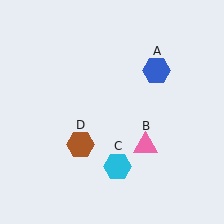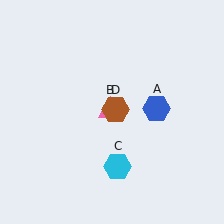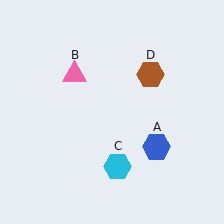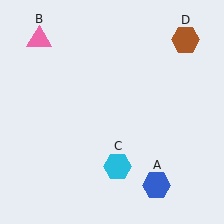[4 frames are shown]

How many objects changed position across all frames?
3 objects changed position: blue hexagon (object A), pink triangle (object B), brown hexagon (object D).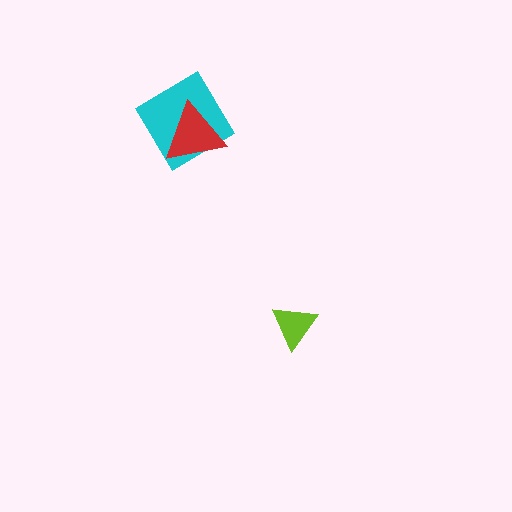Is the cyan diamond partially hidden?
Yes, it is partially covered by another shape.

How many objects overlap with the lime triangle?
0 objects overlap with the lime triangle.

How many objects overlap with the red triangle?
1 object overlaps with the red triangle.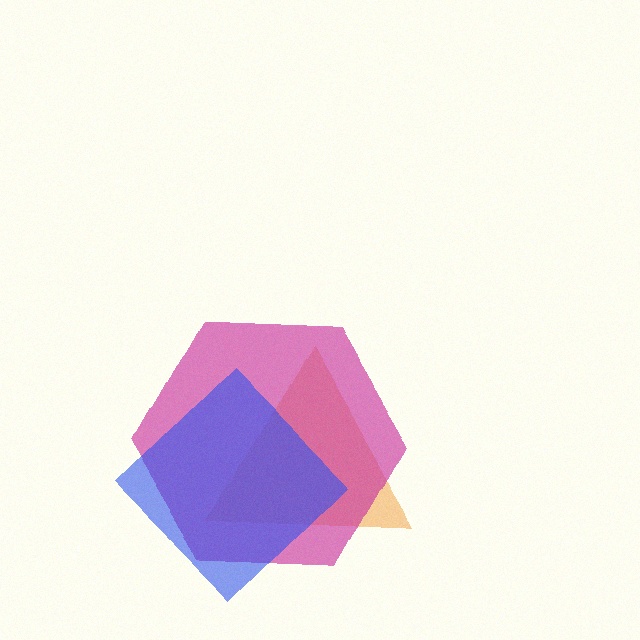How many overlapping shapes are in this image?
There are 3 overlapping shapes in the image.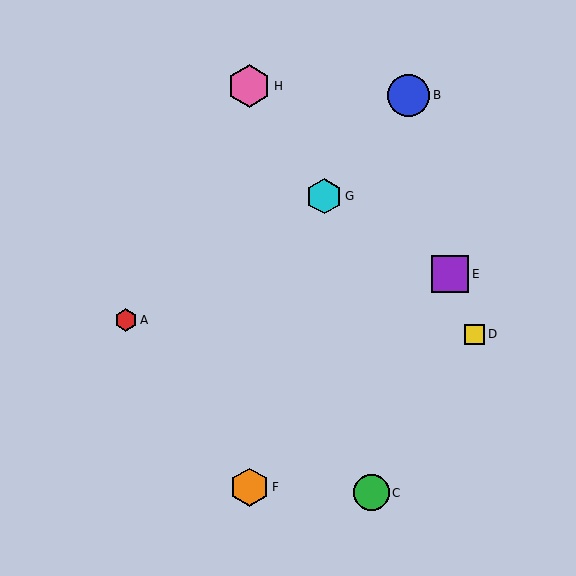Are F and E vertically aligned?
No, F is at x≈249 and E is at x≈450.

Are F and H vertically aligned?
Yes, both are at x≈249.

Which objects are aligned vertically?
Objects F, H are aligned vertically.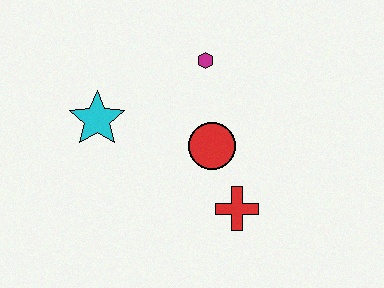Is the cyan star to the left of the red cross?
Yes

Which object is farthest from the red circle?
The cyan star is farthest from the red circle.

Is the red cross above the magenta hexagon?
No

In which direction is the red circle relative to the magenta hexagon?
The red circle is below the magenta hexagon.